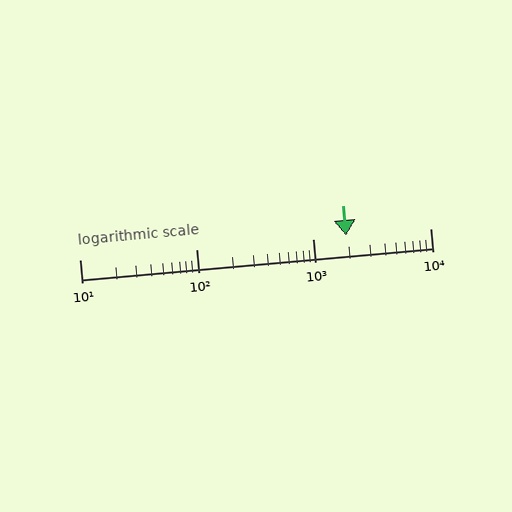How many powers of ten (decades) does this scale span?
The scale spans 3 decades, from 10 to 10000.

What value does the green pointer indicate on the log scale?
The pointer indicates approximately 1900.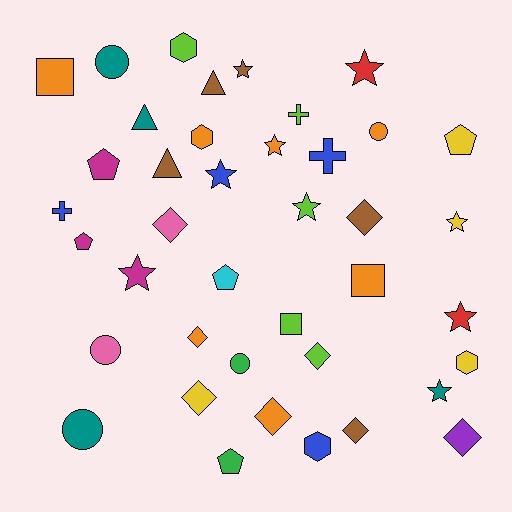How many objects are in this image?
There are 40 objects.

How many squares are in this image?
There are 3 squares.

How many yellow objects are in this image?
There are 4 yellow objects.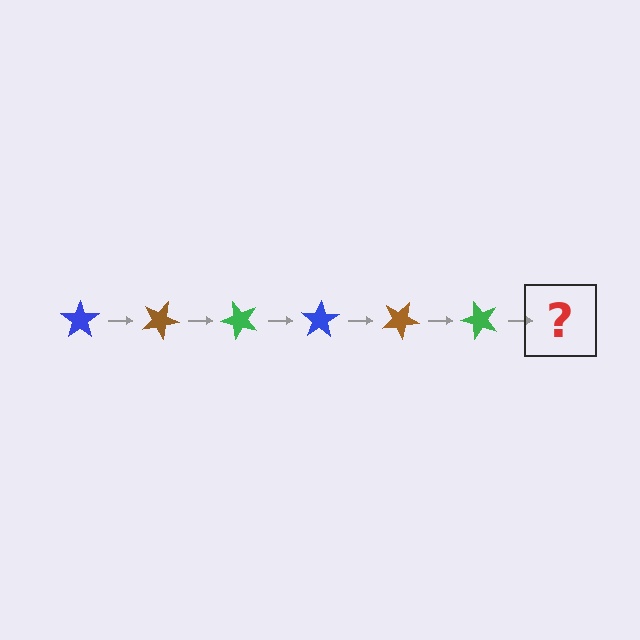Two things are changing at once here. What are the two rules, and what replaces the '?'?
The two rules are that it rotates 25 degrees each step and the color cycles through blue, brown, and green. The '?' should be a blue star, rotated 150 degrees from the start.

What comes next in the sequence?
The next element should be a blue star, rotated 150 degrees from the start.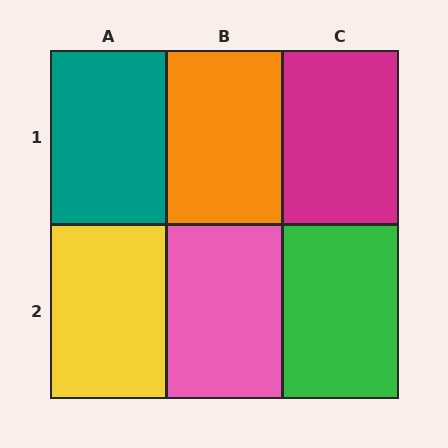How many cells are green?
1 cell is green.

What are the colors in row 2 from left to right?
Yellow, pink, green.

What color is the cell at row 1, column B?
Orange.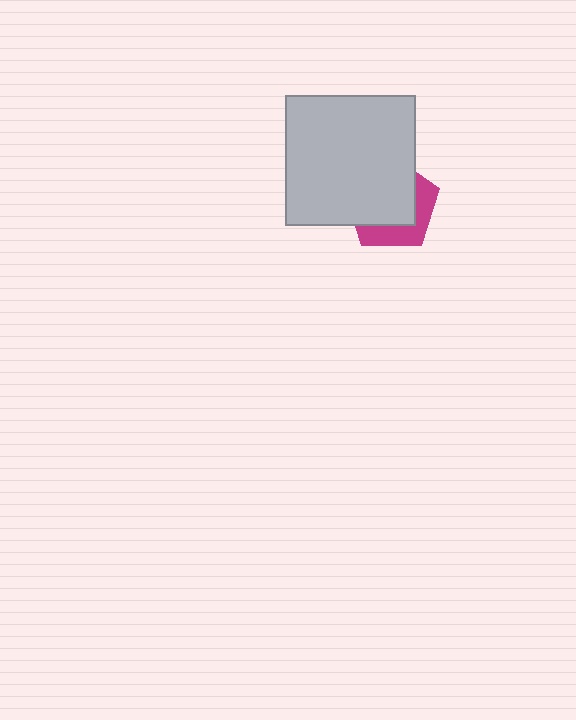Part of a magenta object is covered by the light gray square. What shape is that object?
It is a pentagon.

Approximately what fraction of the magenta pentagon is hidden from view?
Roughly 64% of the magenta pentagon is hidden behind the light gray square.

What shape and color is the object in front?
The object in front is a light gray square.